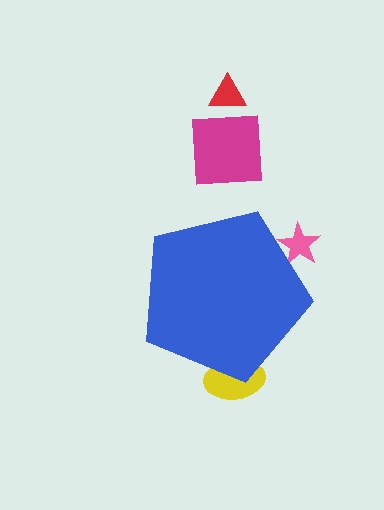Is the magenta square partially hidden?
No, the magenta square is fully visible.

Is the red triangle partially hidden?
No, the red triangle is fully visible.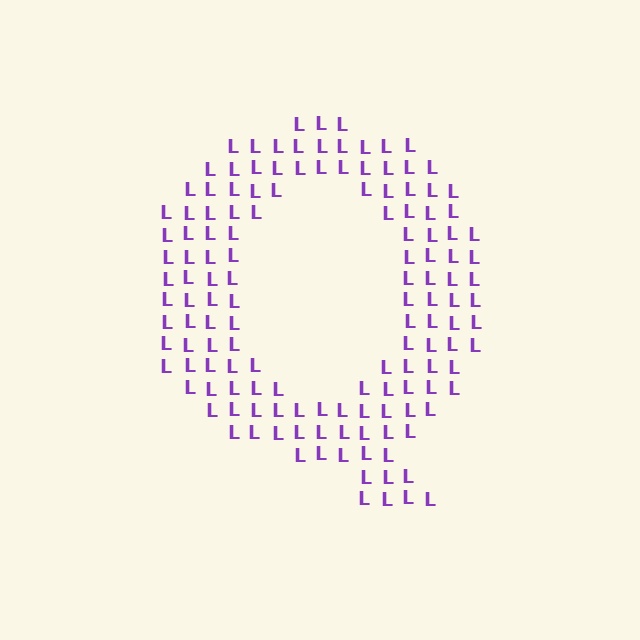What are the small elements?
The small elements are letter L's.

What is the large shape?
The large shape is the letter Q.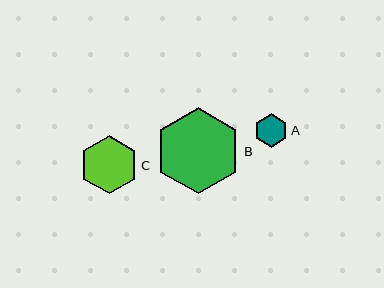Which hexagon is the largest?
Hexagon B is the largest with a size of approximately 86 pixels.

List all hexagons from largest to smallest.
From largest to smallest: B, C, A.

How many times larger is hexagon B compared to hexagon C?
Hexagon B is approximately 1.5 times the size of hexagon C.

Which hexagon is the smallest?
Hexagon A is the smallest with a size of approximately 33 pixels.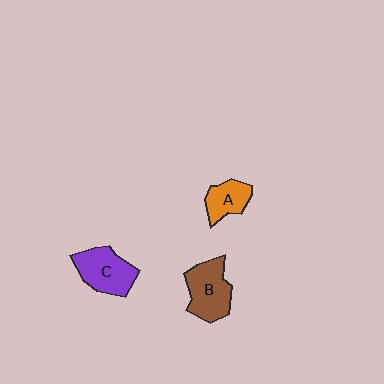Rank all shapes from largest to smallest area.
From largest to smallest: B (brown), C (purple), A (orange).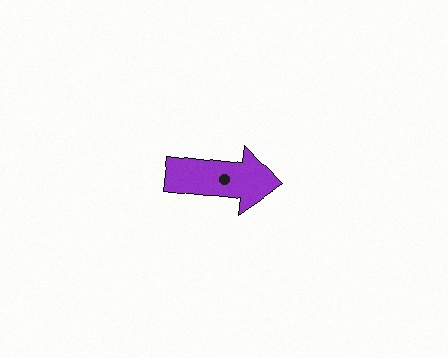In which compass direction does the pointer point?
East.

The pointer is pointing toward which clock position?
Roughly 3 o'clock.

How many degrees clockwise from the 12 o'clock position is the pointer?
Approximately 97 degrees.